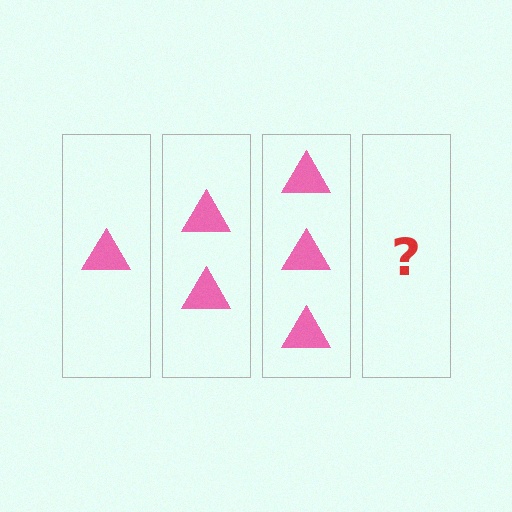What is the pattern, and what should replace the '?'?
The pattern is that each step adds one more triangle. The '?' should be 4 triangles.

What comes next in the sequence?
The next element should be 4 triangles.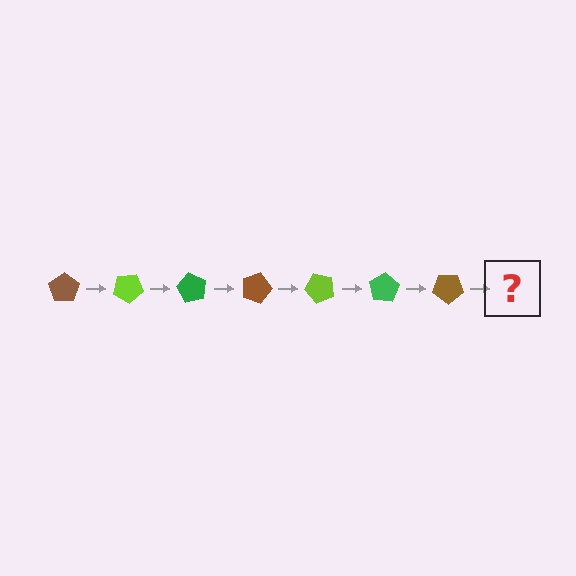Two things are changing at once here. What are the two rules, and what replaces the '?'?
The two rules are that it rotates 30 degrees each step and the color cycles through brown, lime, and green. The '?' should be a lime pentagon, rotated 210 degrees from the start.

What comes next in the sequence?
The next element should be a lime pentagon, rotated 210 degrees from the start.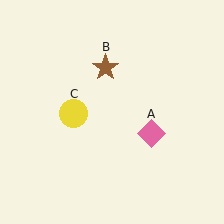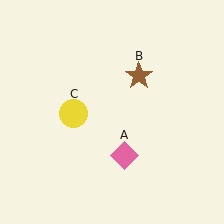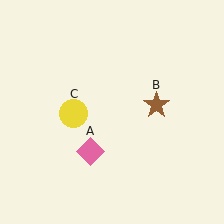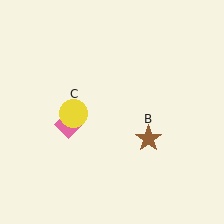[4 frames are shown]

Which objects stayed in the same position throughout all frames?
Yellow circle (object C) remained stationary.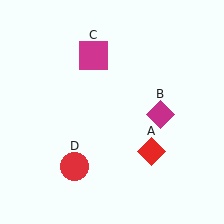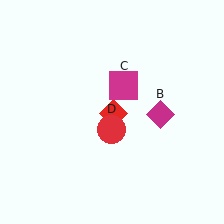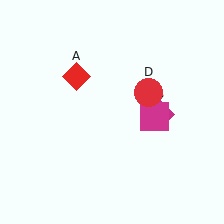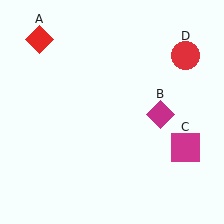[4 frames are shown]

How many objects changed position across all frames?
3 objects changed position: red diamond (object A), magenta square (object C), red circle (object D).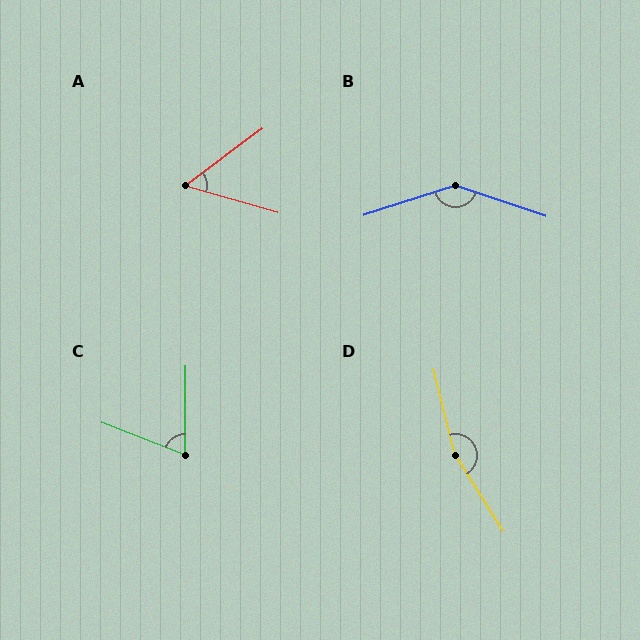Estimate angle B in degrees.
Approximately 144 degrees.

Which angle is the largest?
D, at approximately 162 degrees.